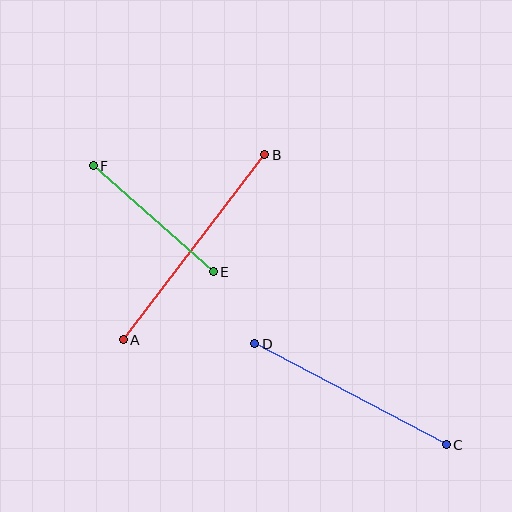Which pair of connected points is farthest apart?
Points A and B are farthest apart.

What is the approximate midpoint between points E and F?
The midpoint is at approximately (153, 219) pixels.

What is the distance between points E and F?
The distance is approximately 160 pixels.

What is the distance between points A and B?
The distance is approximately 233 pixels.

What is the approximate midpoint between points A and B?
The midpoint is at approximately (194, 247) pixels.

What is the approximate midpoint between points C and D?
The midpoint is at approximately (351, 394) pixels.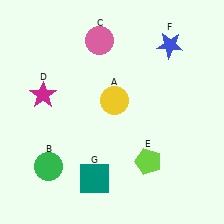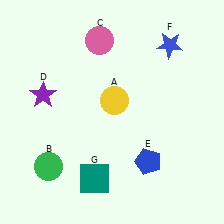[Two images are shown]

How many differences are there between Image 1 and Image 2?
There are 2 differences between the two images.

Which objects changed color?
D changed from magenta to purple. E changed from lime to blue.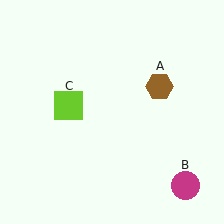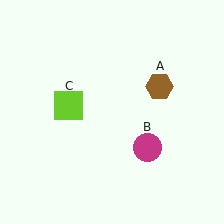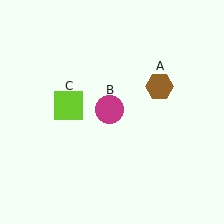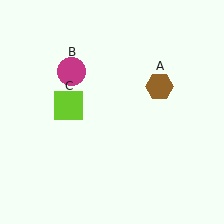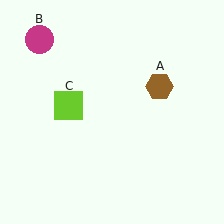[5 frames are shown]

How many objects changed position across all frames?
1 object changed position: magenta circle (object B).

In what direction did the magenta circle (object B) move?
The magenta circle (object B) moved up and to the left.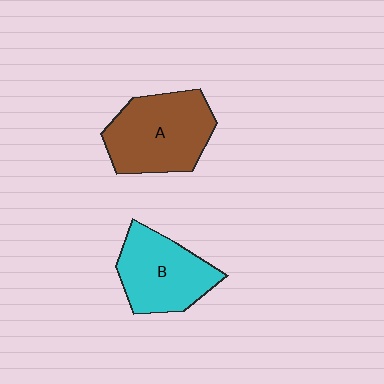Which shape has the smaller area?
Shape B (cyan).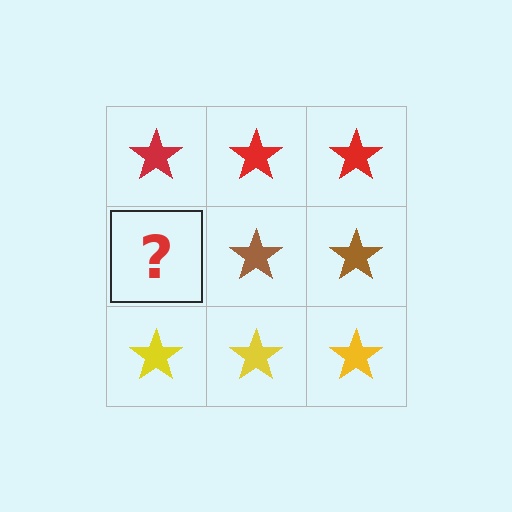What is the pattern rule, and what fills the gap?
The rule is that each row has a consistent color. The gap should be filled with a brown star.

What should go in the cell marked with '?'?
The missing cell should contain a brown star.